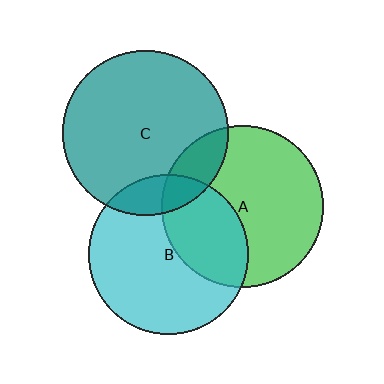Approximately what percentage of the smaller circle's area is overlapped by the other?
Approximately 15%.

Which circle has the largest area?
Circle C (teal).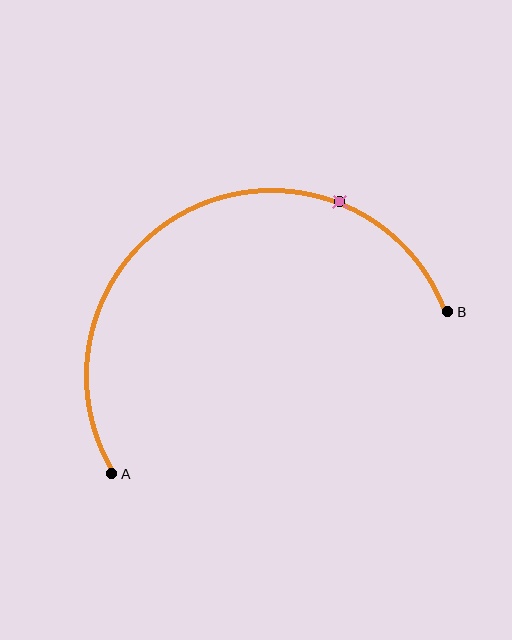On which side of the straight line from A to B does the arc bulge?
The arc bulges above the straight line connecting A and B.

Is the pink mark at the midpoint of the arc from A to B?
No. The pink mark lies on the arc but is closer to endpoint B. The arc midpoint would be at the point on the curve equidistant along the arc from both A and B.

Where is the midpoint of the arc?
The arc midpoint is the point on the curve farthest from the straight line joining A and B. It sits above that line.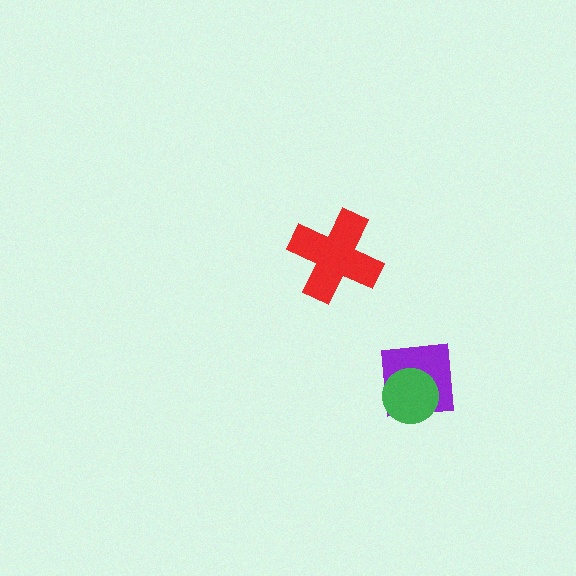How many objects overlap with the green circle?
1 object overlaps with the green circle.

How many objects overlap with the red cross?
0 objects overlap with the red cross.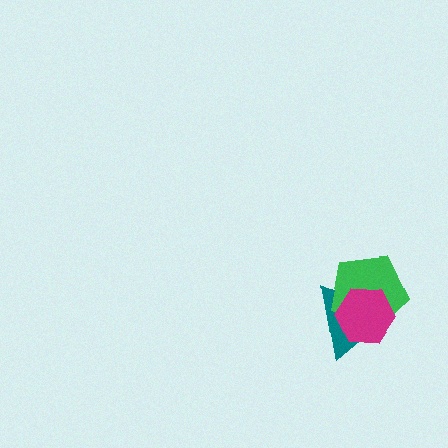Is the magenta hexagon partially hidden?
No, no other shape covers it.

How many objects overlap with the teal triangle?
2 objects overlap with the teal triangle.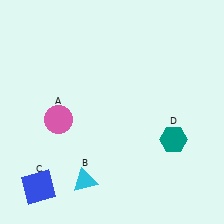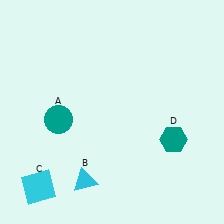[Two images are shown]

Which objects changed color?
A changed from pink to teal. C changed from blue to cyan.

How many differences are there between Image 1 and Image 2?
There are 2 differences between the two images.